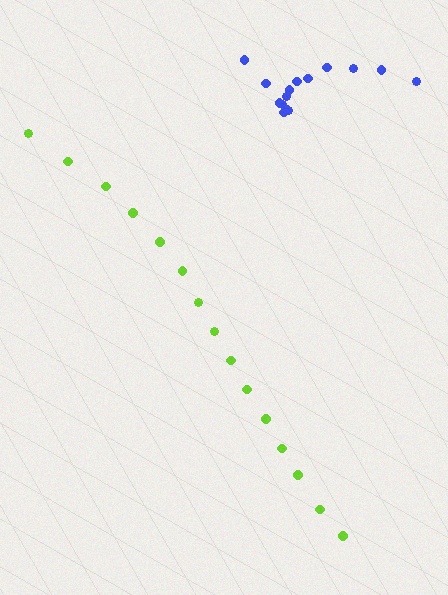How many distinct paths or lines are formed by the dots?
There are 2 distinct paths.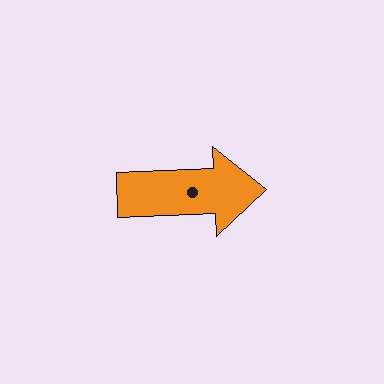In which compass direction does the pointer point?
East.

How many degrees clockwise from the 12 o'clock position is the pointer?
Approximately 88 degrees.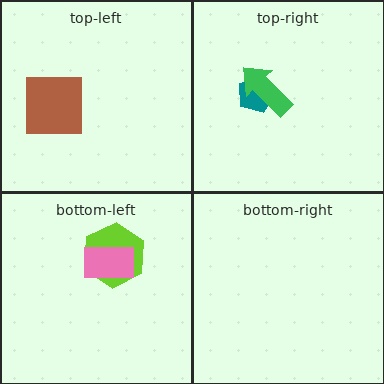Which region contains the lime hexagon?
The bottom-left region.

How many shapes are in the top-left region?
1.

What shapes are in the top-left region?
The brown square.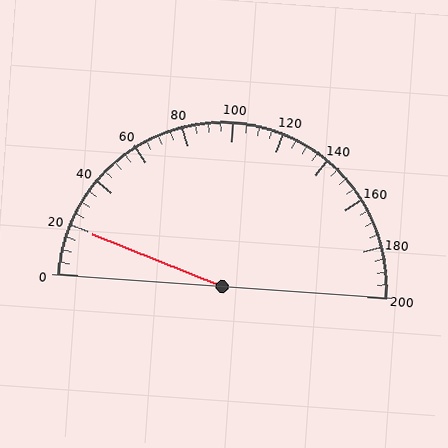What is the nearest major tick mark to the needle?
The nearest major tick mark is 20.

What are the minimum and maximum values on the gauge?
The gauge ranges from 0 to 200.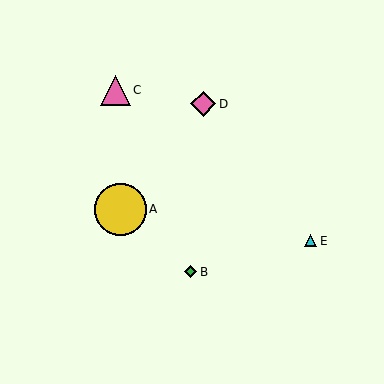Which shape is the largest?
The yellow circle (labeled A) is the largest.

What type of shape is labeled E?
Shape E is a cyan triangle.